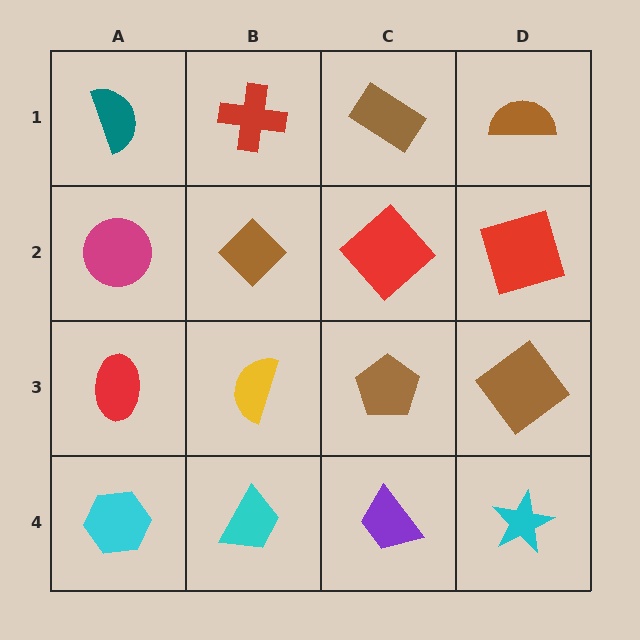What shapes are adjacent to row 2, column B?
A red cross (row 1, column B), a yellow semicircle (row 3, column B), a magenta circle (row 2, column A), a red diamond (row 2, column C).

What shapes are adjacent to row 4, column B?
A yellow semicircle (row 3, column B), a cyan hexagon (row 4, column A), a purple trapezoid (row 4, column C).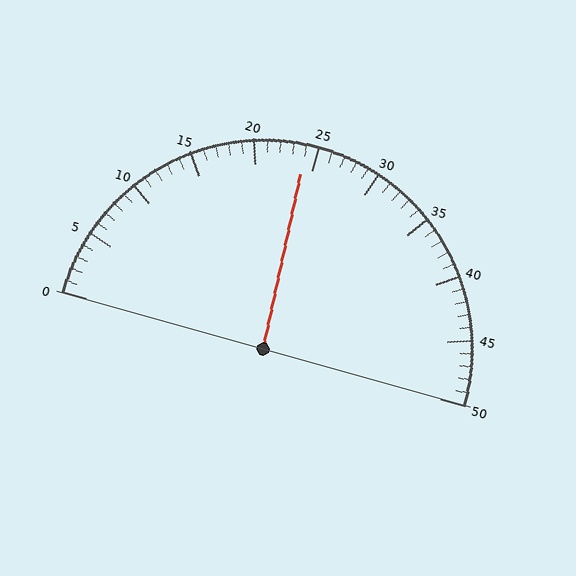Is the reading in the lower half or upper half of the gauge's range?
The reading is in the lower half of the range (0 to 50).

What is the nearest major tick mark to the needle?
The nearest major tick mark is 25.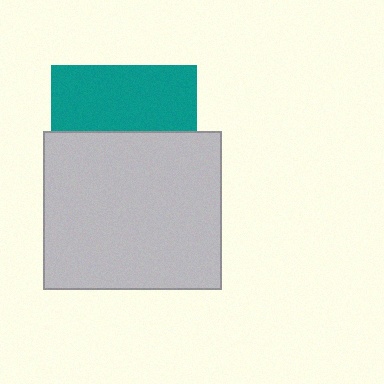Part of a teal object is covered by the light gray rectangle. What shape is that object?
It is a square.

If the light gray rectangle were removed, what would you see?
You would see the complete teal square.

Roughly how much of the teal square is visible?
About half of it is visible (roughly 45%).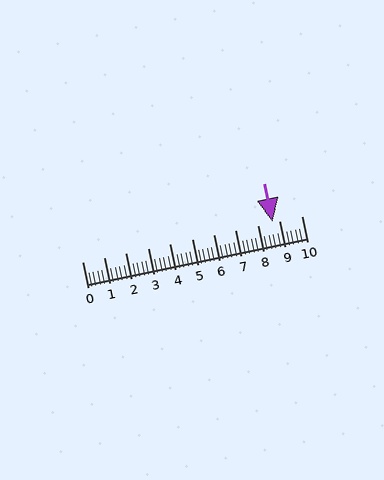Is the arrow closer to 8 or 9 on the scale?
The arrow is closer to 9.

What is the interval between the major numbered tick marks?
The major tick marks are spaced 1 units apart.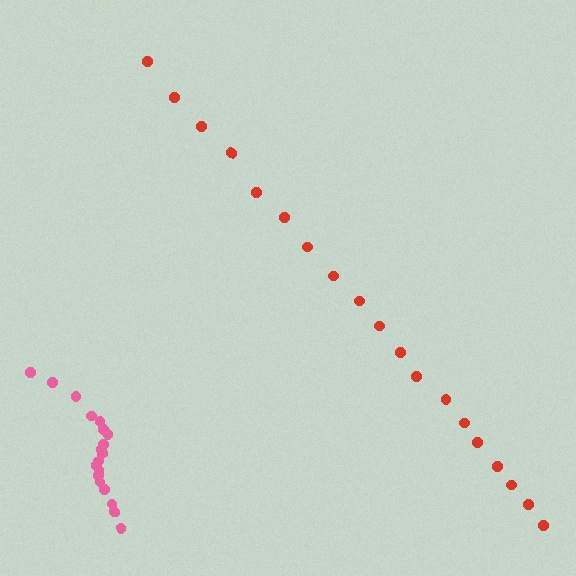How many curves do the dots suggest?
There are 2 distinct paths.